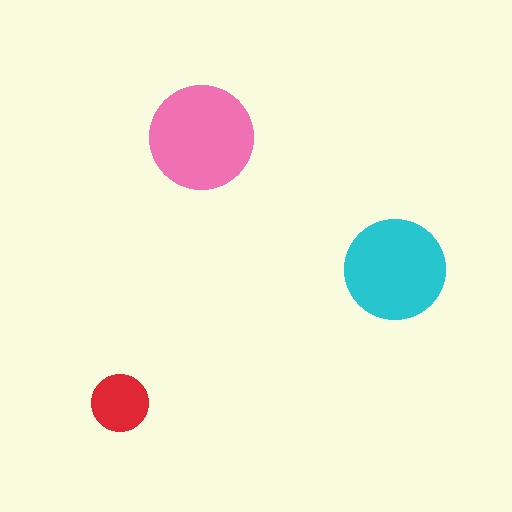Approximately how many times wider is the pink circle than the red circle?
About 2 times wider.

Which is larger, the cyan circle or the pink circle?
The pink one.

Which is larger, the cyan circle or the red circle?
The cyan one.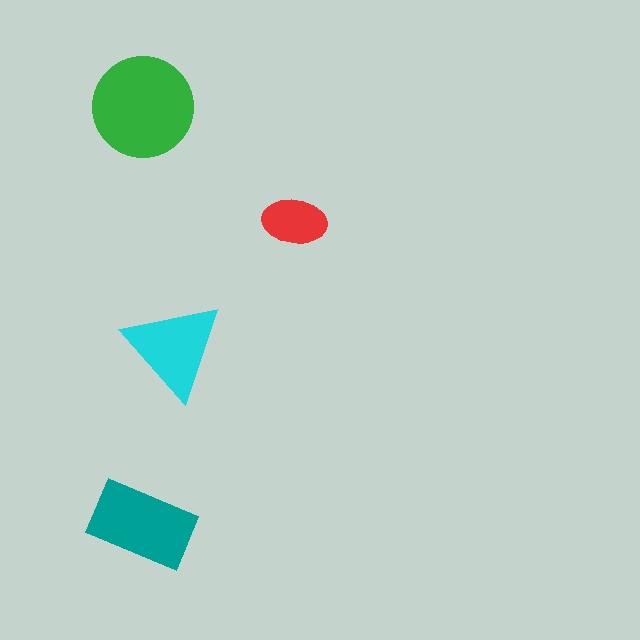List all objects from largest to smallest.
The green circle, the teal rectangle, the cyan triangle, the red ellipse.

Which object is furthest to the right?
The red ellipse is rightmost.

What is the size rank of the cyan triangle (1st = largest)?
3rd.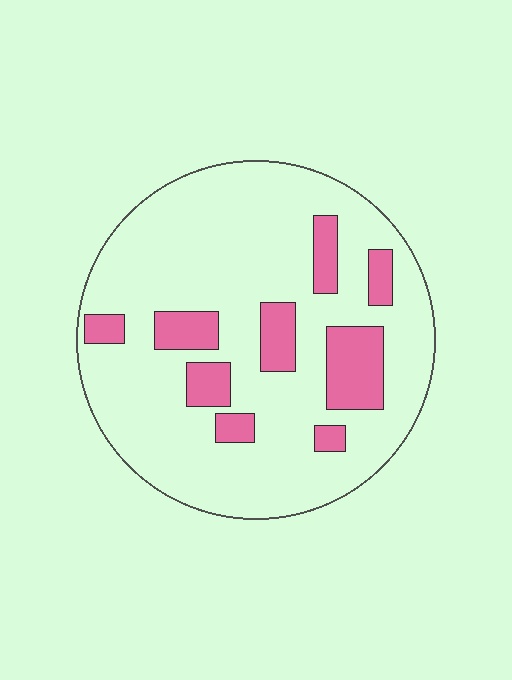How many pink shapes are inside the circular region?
9.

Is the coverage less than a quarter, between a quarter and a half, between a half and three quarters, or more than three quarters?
Less than a quarter.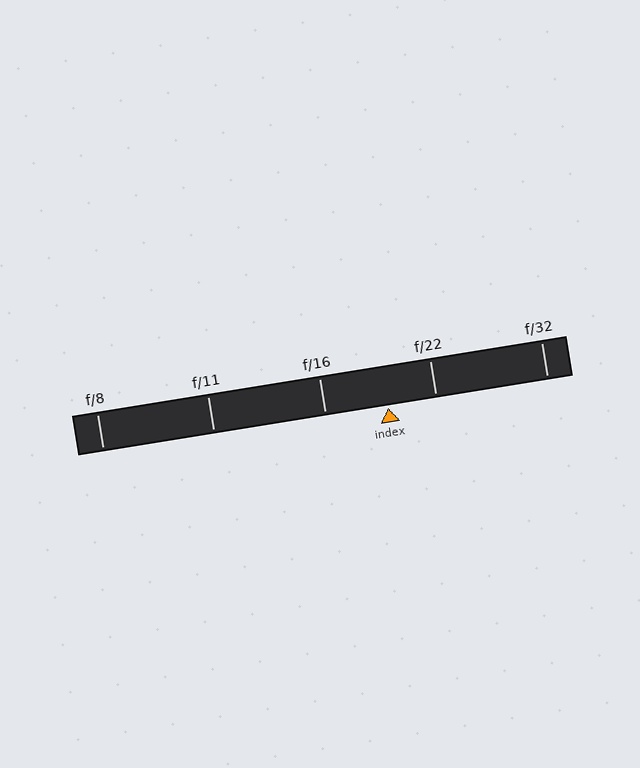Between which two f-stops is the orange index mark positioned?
The index mark is between f/16 and f/22.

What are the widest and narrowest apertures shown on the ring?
The widest aperture shown is f/8 and the narrowest is f/32.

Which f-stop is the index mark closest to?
The index mark is closest to f/22.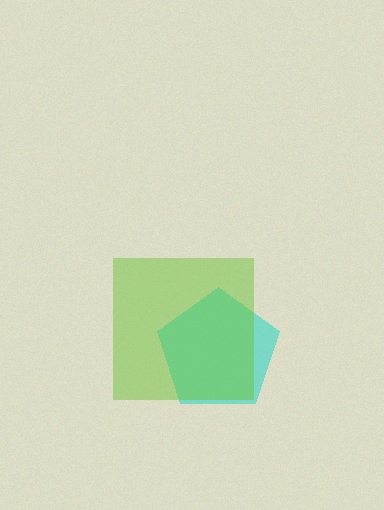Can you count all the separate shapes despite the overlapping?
Yes, there are 2 separate shapes.